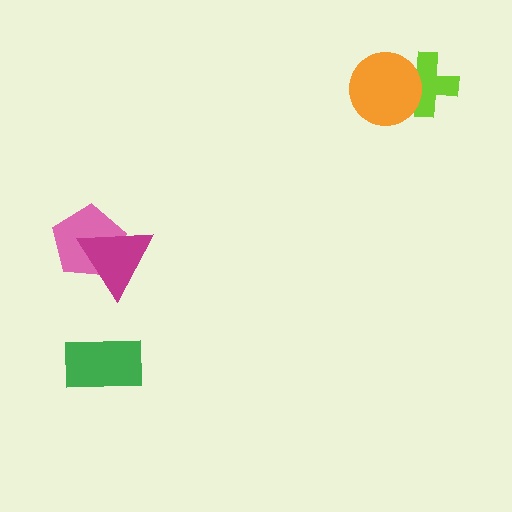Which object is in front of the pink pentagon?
The magenta triangle is in front of the pink pentagon.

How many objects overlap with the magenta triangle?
1 object overlaps with the magenta triangle.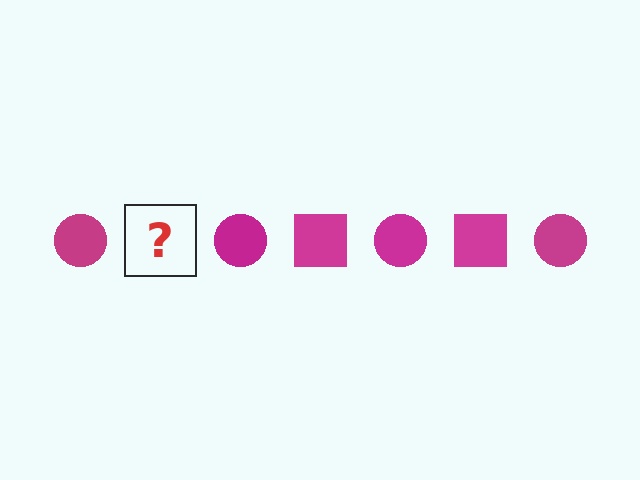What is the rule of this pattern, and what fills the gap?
The rule is that the pattern cycles through circle, square shapes in magenta. The gap should be filled with a magenta square.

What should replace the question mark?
The question mark should be replaced with a magenta square.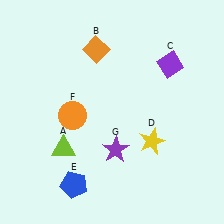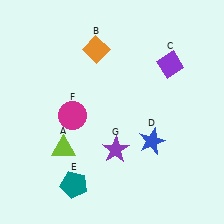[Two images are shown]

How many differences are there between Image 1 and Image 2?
There are 3 differences between the two images.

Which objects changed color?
D changed from yellow to blue. E changed from blue to teal. F changed from orange to magenta.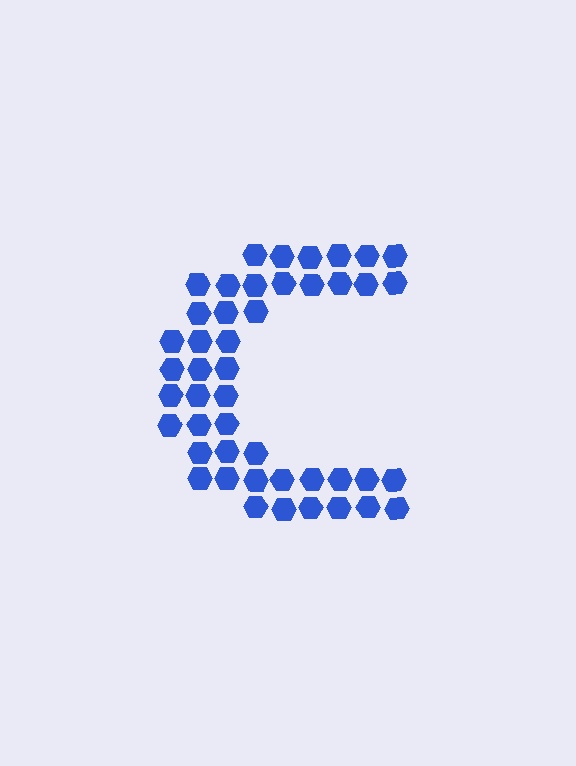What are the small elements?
The small elements are hexagons.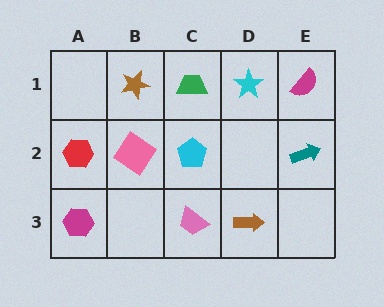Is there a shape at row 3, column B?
No, that cell is empty.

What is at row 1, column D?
A cyan star.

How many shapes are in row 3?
3 shapes.